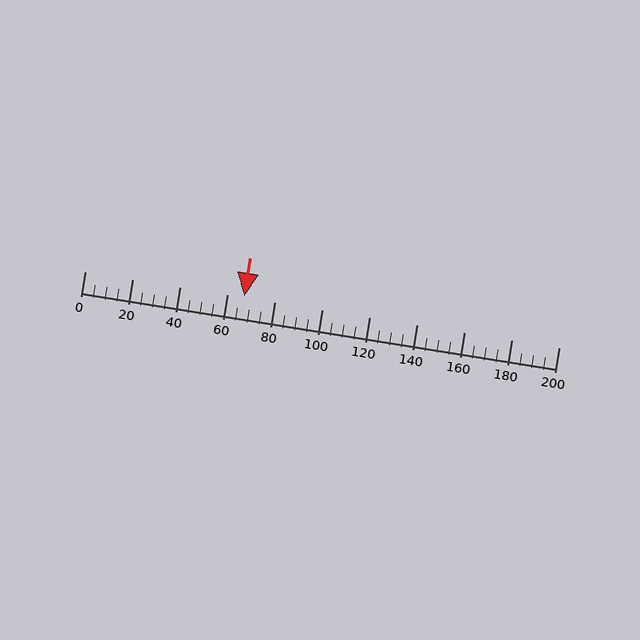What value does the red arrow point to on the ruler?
The red arrow points to approximately 67.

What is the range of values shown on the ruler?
The ruler shows values from 0 to 200.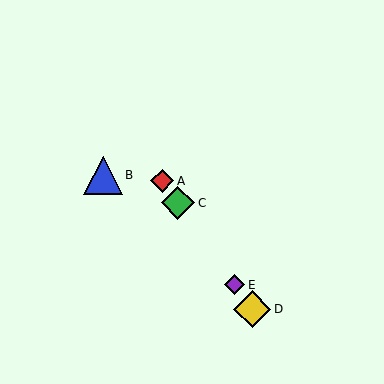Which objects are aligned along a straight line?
Objects A, C, D, E are aligned along a straight line.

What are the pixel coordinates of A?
Object A is at (162, 181).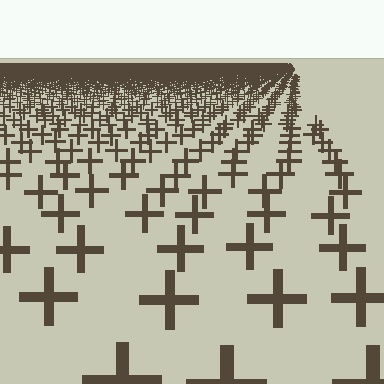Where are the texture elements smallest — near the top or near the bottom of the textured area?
Near the top.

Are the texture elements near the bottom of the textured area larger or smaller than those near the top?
Larger. Near the bottom, elements are closer to the viewer and appear at a bigger on-screen size.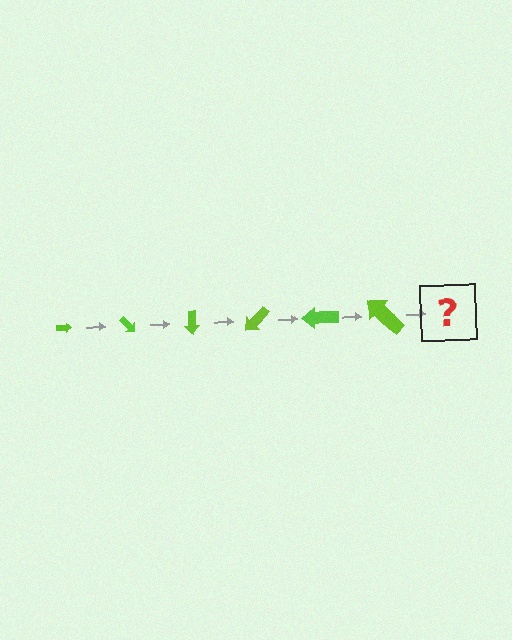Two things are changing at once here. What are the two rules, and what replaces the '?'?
The two rules are that the arrow grows larger each step and it rotates 45 degrees each step. The '?' should be an arrow, larger than the previous one and rotated 270 degrees from the start.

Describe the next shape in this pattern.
It should be an arrow, larger than the previous one and rotated 270 degrees from the start.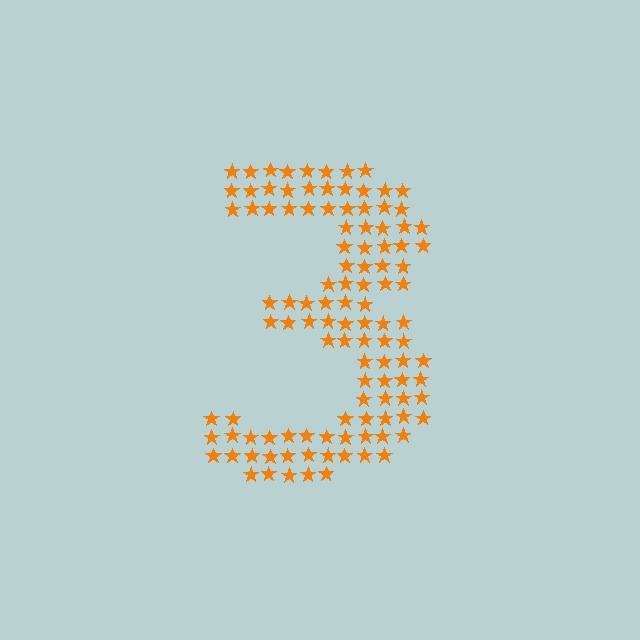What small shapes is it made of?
It is made of small stars.